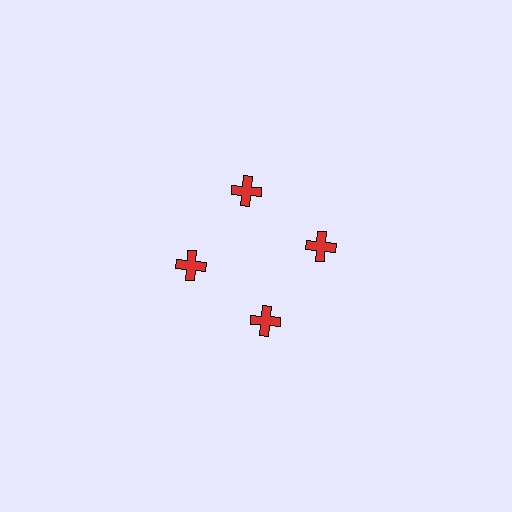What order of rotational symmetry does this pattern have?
This pattern has 4-fold rotational symmetry.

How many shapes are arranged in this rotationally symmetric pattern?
There are 4 shapes, arranged in 4 groups of 1.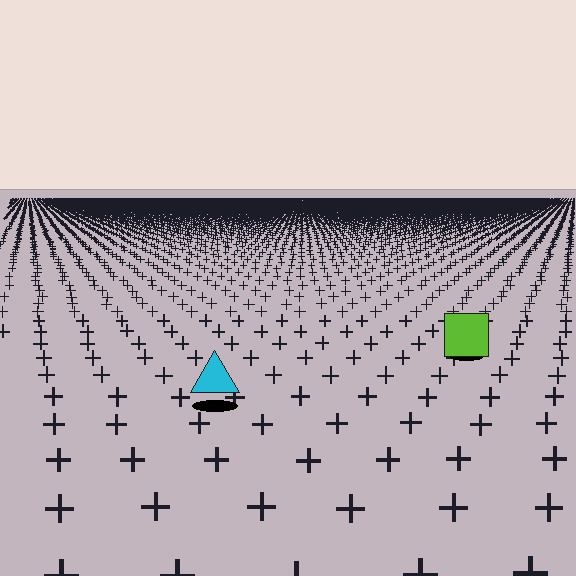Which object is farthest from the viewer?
The lime square is farthest from the viewer. It appears smaller and the ground texture around it is denser.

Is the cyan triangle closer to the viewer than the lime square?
Yes. The cyan triangle is closer — you can tell from the texture gradient: the ground texture is coarser near it.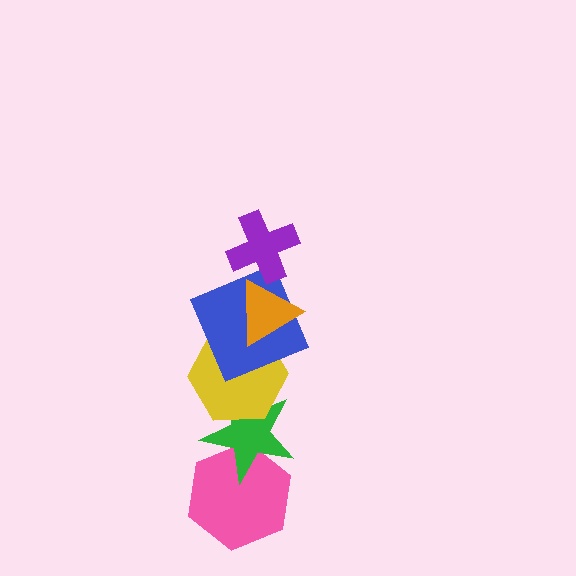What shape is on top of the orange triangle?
The purple cross is on top of the orange triangle.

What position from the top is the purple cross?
The purple cross is 1st from the top.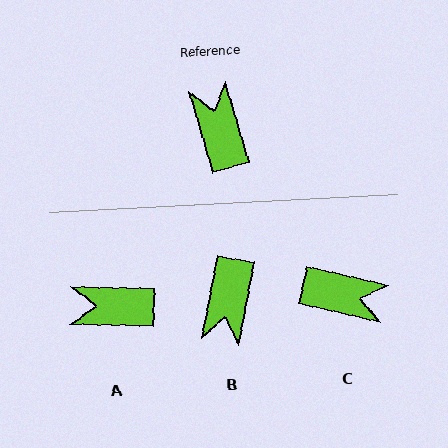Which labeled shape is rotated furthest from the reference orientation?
B, about 153 degrees away.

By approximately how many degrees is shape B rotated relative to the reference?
Approximately 153 degrees counter-clockwise.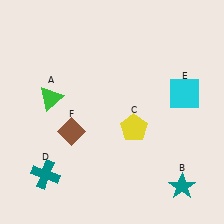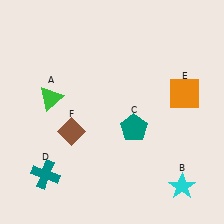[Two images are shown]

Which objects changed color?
B changed from teal to cyan. C changed from yellow to teal. E changed from cyan to orange.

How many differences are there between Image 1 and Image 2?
There are 3 differences between the two images.